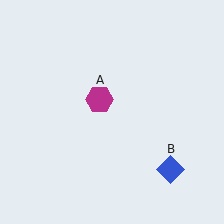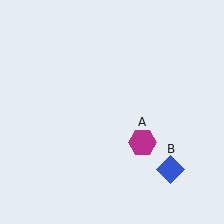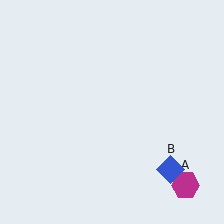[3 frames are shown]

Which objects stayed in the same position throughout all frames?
Blue diamond (object B) remained stationary.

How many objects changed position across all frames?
1 object changed position: magenta hexagon (object A).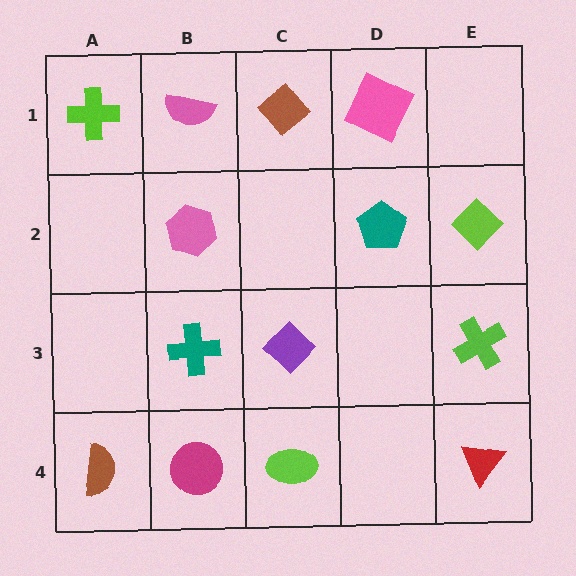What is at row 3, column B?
A teal cross.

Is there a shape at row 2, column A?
No, that cell is empty.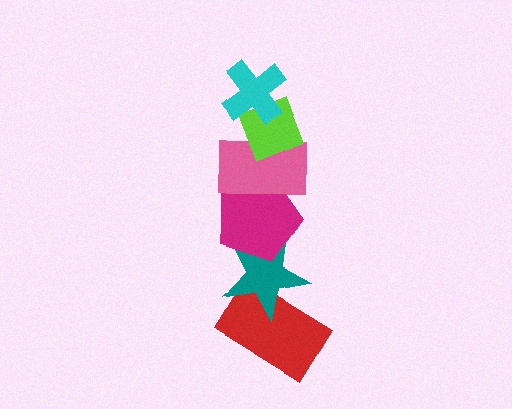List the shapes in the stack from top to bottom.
From top to bottom: the cyan cross, the lime diamond, the pink rectangle, the magenta pentagon, the teal star, the red rectangle.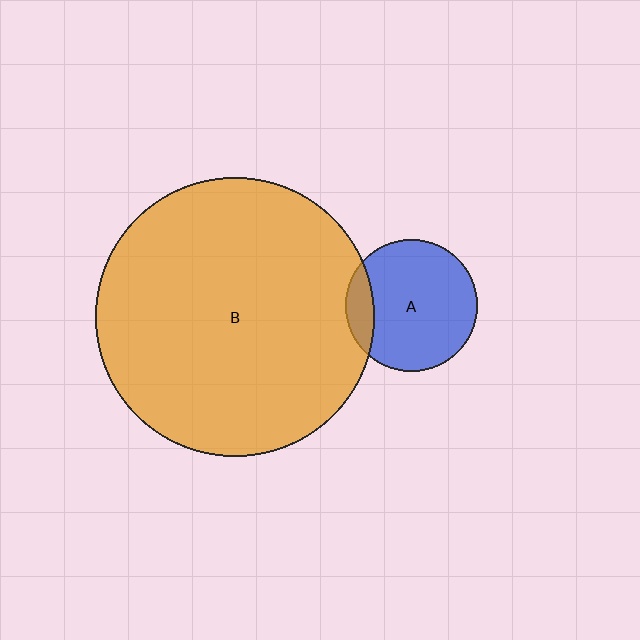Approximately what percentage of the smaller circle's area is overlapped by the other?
Approximately 15%.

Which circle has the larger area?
Circle B (orange).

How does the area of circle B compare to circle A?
Approximately 4.5 times.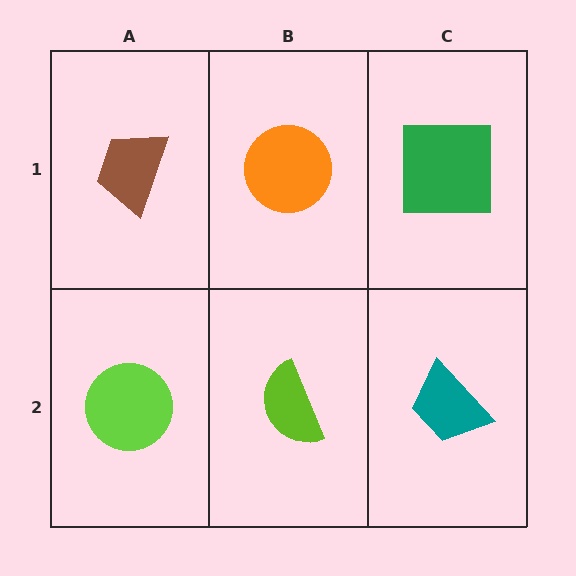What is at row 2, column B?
A lime semicircle.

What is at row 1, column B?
An orange circle.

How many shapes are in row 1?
3 shapes.